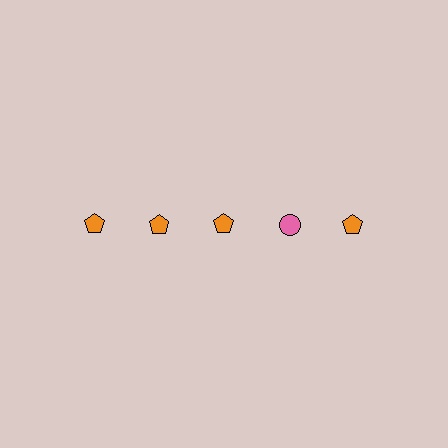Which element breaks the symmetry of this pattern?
The pink circle in the top row, second from right column breaks the symmetry. All other shapes are orange pentagons.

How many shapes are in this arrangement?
There are 5 shapes arranged in a grid pattern.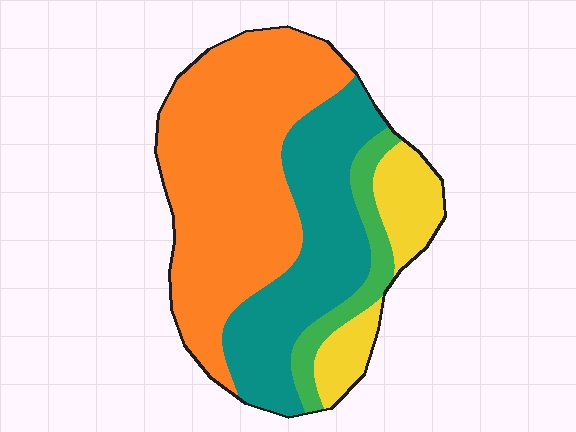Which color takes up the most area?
Orange, at roughly 50%.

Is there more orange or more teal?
Orange.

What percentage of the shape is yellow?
Yellow takes up less than a sixth of the shape.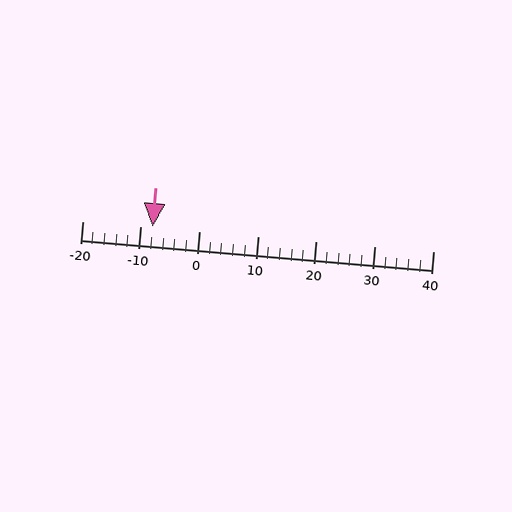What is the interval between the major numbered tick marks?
The major tick marks are spaced 10 units apart.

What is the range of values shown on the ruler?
The ruler shows values from -20 to 40.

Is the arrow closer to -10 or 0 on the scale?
The arrow is closer to -10.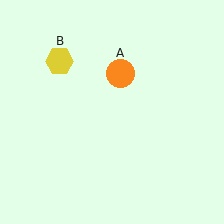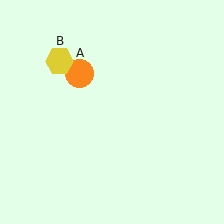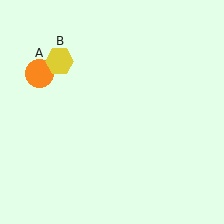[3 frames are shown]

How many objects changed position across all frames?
1 object changed position: orange circle (object A).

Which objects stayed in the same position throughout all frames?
Yellow hexagon (object B) remained stationary.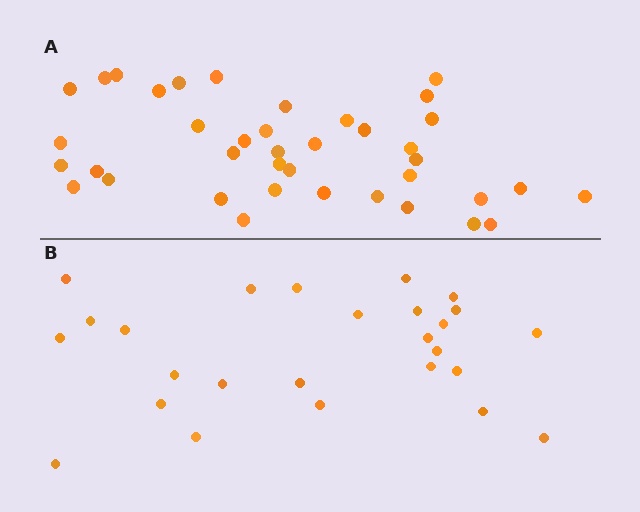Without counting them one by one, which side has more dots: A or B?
Region A (the top region) has more dots.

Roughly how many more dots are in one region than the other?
Region A has approximately 15 more dots than region B.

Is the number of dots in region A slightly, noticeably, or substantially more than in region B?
Region A has substantially more. The ratio is roughly 1.5 to 1.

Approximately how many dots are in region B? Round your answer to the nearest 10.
About 30 dots. (The exact count is 26, which rounds to 30.)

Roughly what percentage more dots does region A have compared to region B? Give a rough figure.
About 50% more.